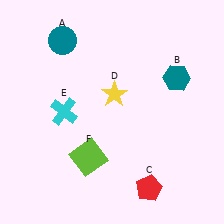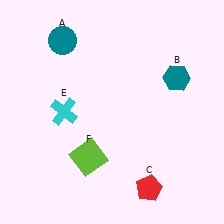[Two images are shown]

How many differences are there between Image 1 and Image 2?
There is 1 difference between the two images.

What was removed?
The yellow star (D) was removed in Image 2.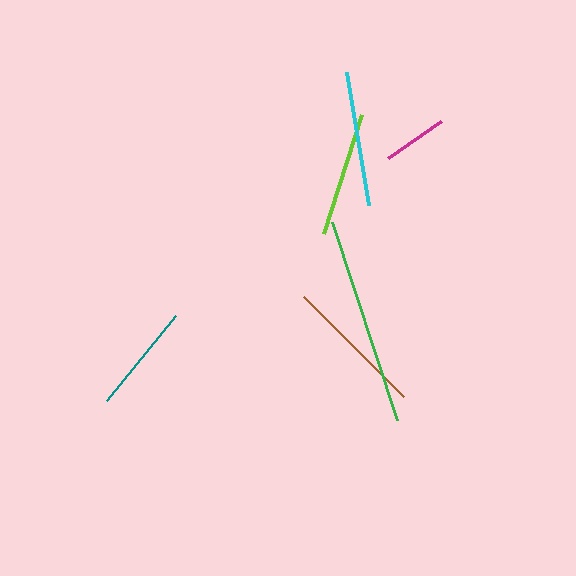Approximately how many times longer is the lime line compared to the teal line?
The lime line is approximately 1.1 times the length of the teal line.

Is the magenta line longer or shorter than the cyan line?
The cyan line is longer than the magenta line.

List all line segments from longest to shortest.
From longest to shortest: green, brown, cyan, lime, teal, magenta.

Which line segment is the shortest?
The magenta line is the shortest at approximately 65 pixels.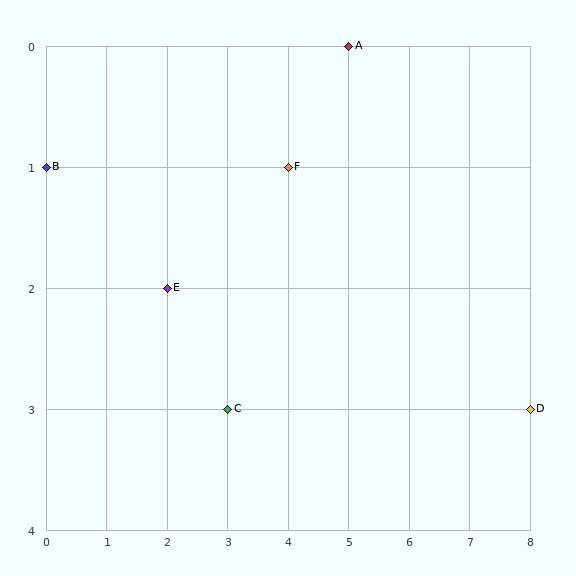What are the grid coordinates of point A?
Point A is at grid coordinates (5, 0).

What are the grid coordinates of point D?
Point D is at grid coordinates (8, 3).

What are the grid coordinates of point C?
Point C is at grid coordinates (3, 3).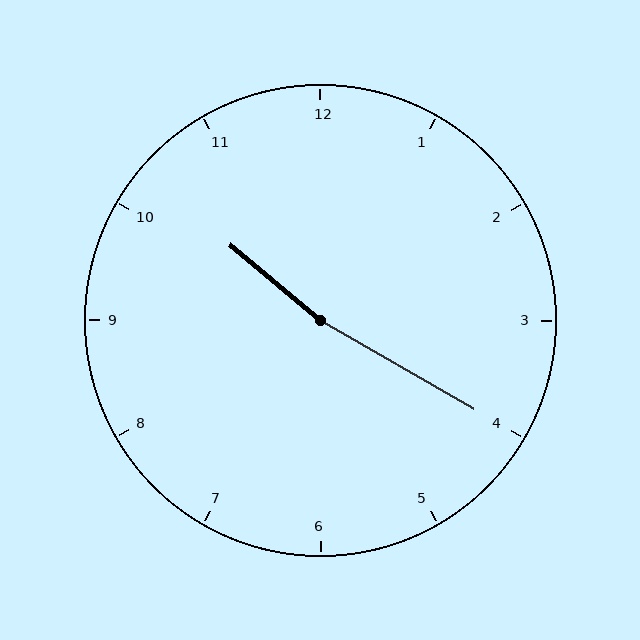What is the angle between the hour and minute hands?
Approximately 170 degrees.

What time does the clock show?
10:20.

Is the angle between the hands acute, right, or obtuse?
It is obtuse.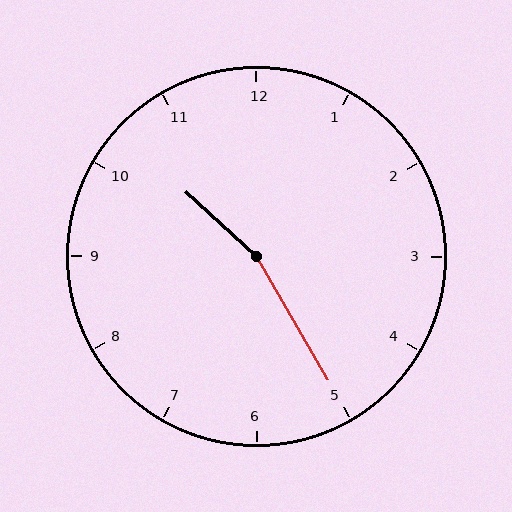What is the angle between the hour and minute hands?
Approximately 162 degrees.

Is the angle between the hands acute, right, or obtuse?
It is obtuse.